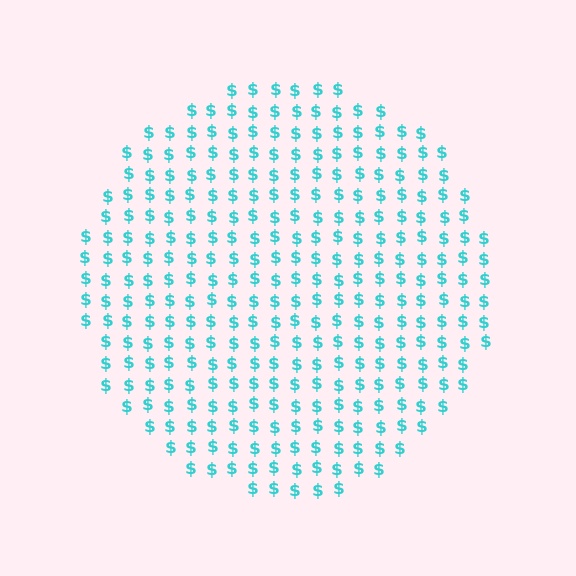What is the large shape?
The large shape is a circle.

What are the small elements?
The small elements are dollar signs.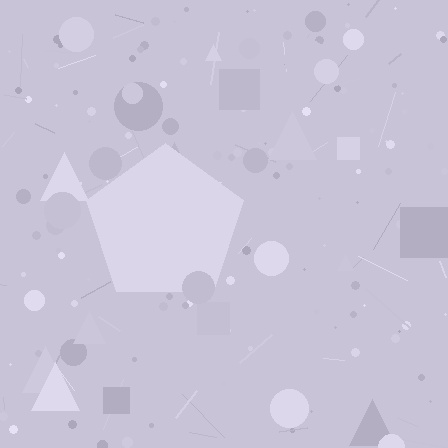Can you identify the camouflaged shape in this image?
The camouflaged shape is a pentagon.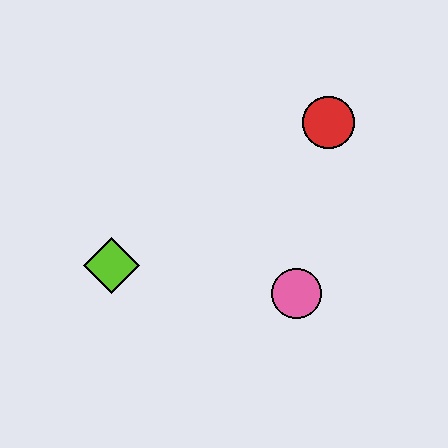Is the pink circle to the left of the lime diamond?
No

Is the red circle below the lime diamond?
No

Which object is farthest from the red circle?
The lime diamond is farthest from the red circle.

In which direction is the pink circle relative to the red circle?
The pink circle is below the red circle.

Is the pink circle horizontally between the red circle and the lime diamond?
Yes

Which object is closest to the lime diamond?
The pink circle is closest to the lime diamond.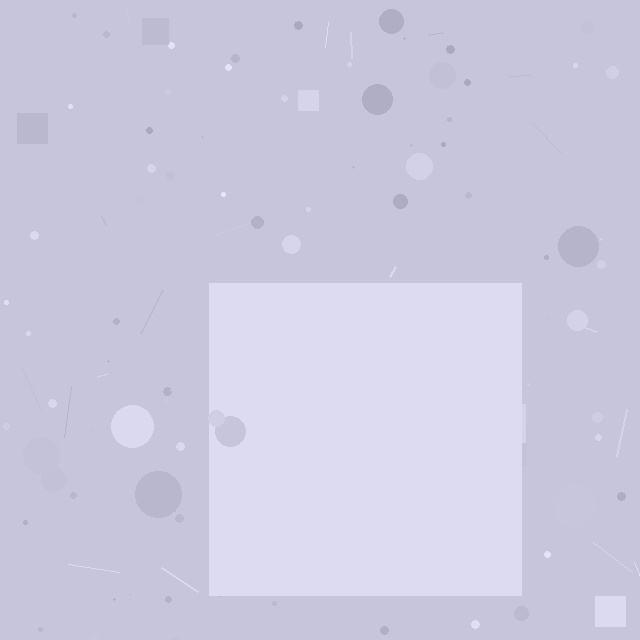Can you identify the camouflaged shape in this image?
The camouflaged shape is a square.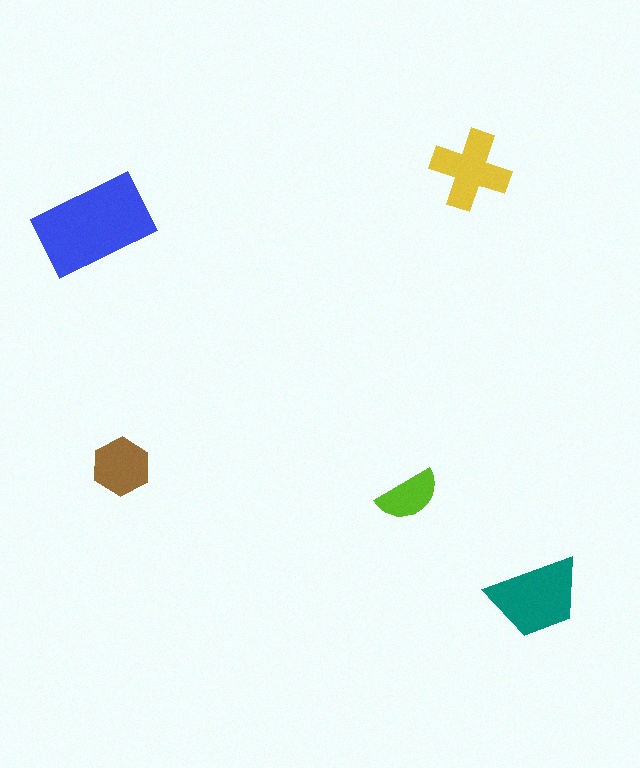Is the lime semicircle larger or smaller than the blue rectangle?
Smaller.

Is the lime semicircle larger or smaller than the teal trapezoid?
Smaller.